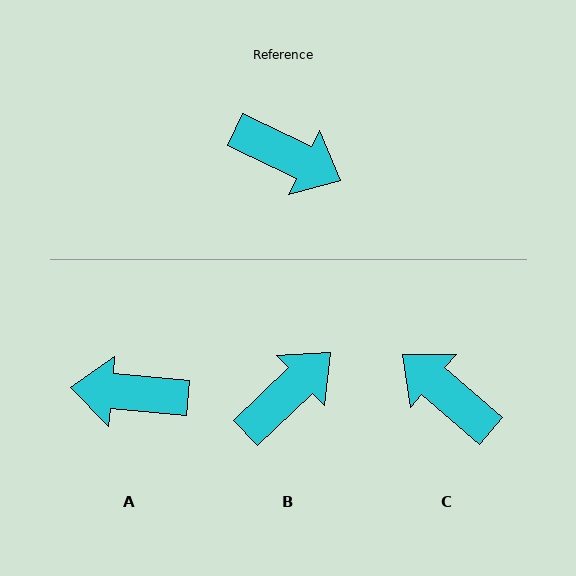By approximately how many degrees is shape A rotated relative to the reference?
Approximately 159 degrees clockwise.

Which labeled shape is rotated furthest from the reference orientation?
C, about 165 degrees away.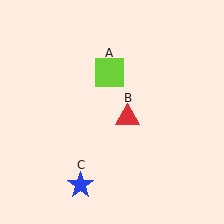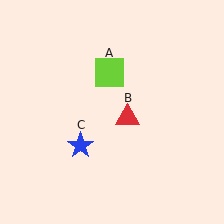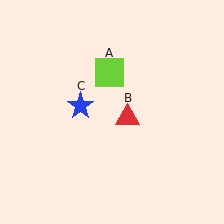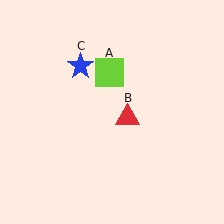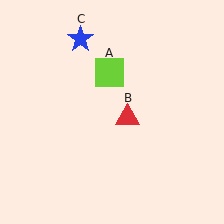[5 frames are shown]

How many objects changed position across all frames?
1 object changed position: blue star (object C).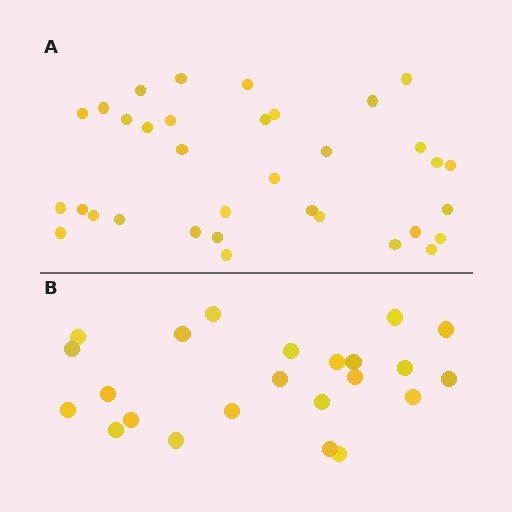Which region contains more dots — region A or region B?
Region A (the top region) has more dots.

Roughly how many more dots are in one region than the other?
Region A has roughly 12 or so more dots than region B.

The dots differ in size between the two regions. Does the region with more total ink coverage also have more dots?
No. Region B has more total ink coverage because its dots are larger, but region A actually contains more individual dots. Total area can be misleading — the number of items is what matters here.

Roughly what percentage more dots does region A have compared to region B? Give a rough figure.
About 50% more.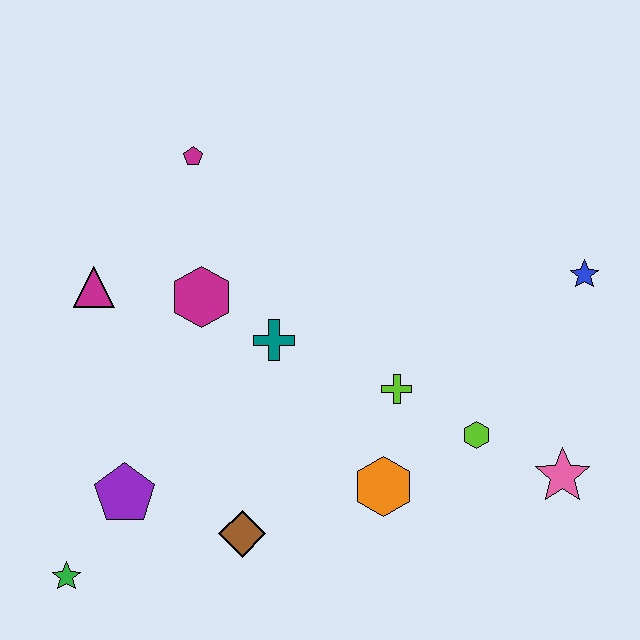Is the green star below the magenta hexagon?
Yes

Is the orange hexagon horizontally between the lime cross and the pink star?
No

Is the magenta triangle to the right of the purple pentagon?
No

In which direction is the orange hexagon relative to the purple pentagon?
The orange hexagon is to the right of the purple pentagon.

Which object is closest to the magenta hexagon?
The teal cross is closest to the magenta hexagon.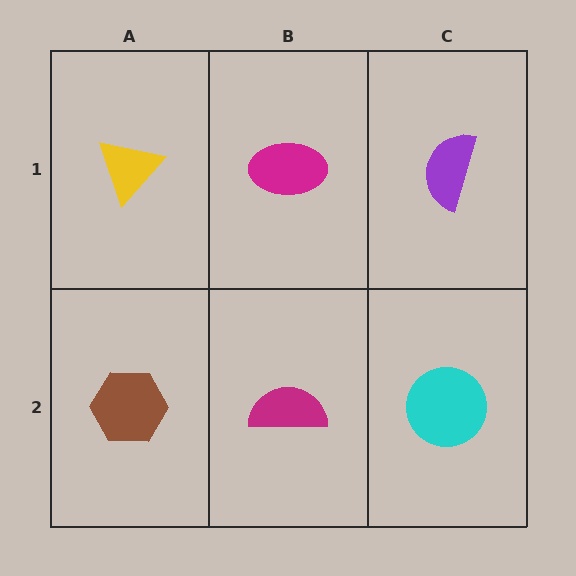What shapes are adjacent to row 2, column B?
A magenta ellipse (row 1, column B), a brown hexagon (row 2, column A), a cyan circle (row 2, column C).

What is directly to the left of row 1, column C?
A magenta ellipse.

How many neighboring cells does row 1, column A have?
2.